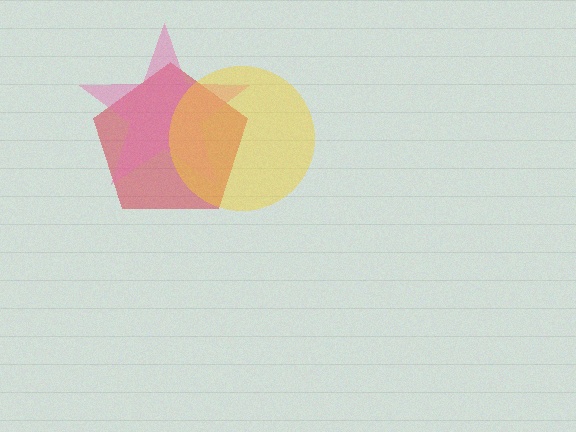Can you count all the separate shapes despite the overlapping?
Yes, there are 3 separate shapes.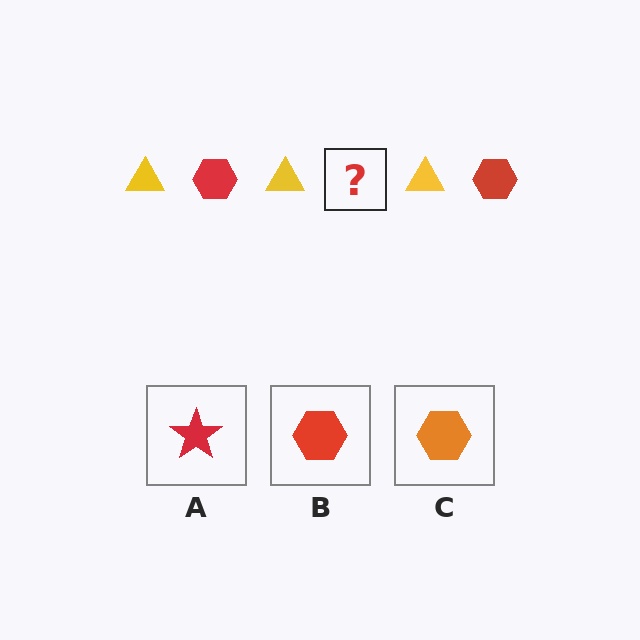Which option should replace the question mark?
Option B.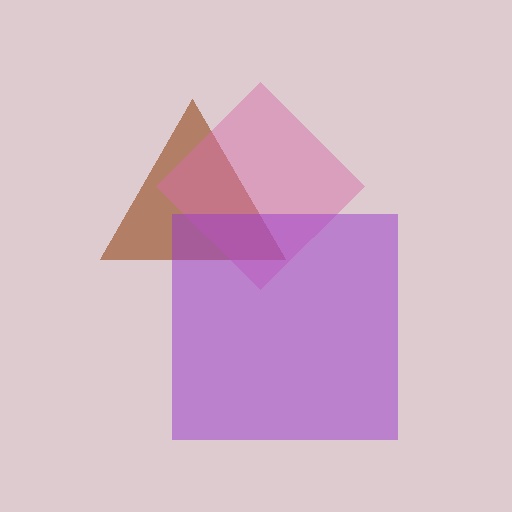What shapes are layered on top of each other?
The layered shapes are: a brown triangle, a pink diamond, a purple square.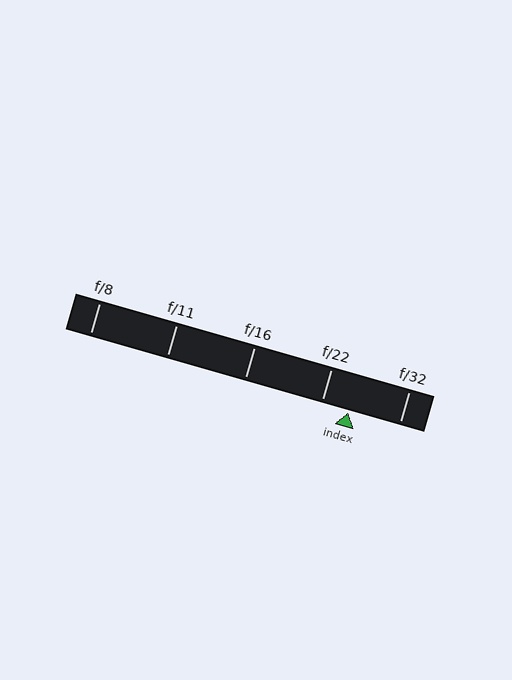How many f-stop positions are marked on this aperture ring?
There are 5 f-stop positions marked.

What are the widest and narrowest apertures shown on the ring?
The widest aperture shown is f/8 and the narrowest is f/32.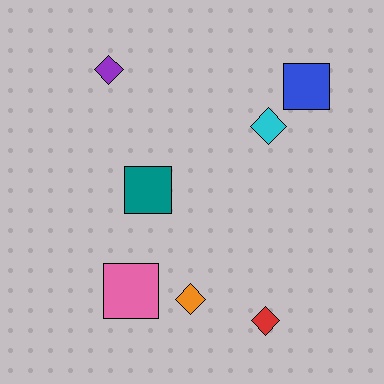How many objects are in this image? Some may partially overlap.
There are 7 objects.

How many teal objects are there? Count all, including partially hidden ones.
There is 1 teal object.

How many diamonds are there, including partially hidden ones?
There are 4 diamonds.